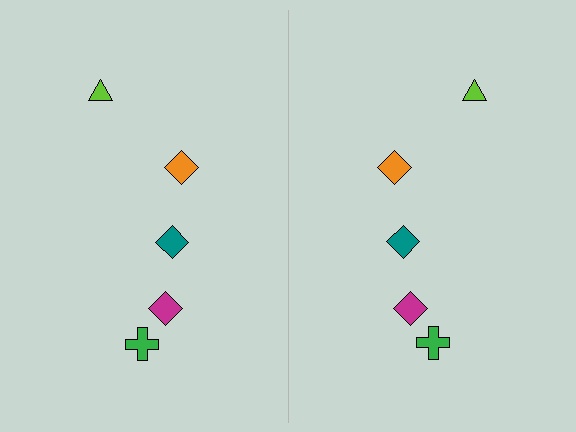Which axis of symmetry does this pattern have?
The pattern has a vertical axis of symmetry running through the center of the image.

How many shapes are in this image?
There are 10 shapes in this image.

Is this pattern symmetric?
Yes, this pattern has bilateral (reflection) symmetry.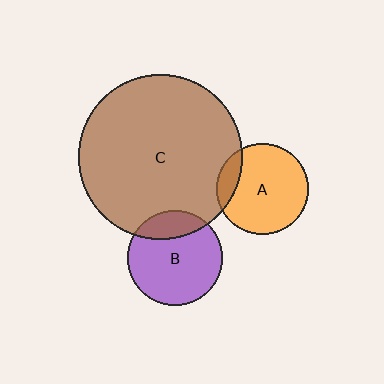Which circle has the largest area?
Circle C (brown).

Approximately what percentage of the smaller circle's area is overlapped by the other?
Approximately 15%.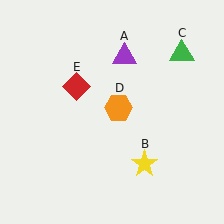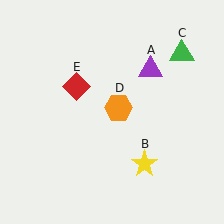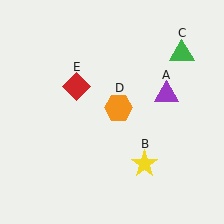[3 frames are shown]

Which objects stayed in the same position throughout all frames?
Yellow star (object B) and green triangle (object C) and orange hexagon (object D) and red diamond (object E) remained stationary.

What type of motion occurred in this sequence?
The purple triangle (object A) rotated clockwise around the center of the scene.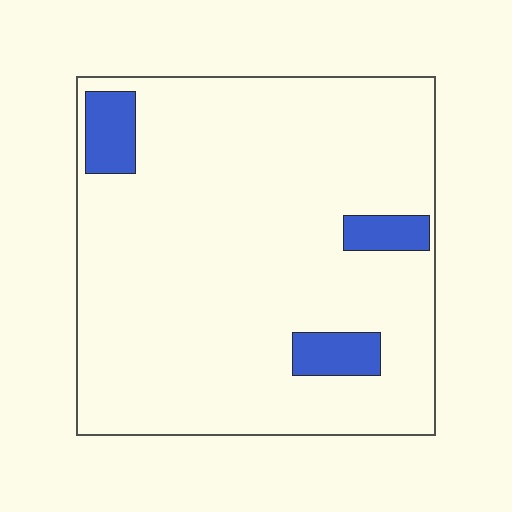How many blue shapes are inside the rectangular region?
3.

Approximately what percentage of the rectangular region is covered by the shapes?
Approximately 10%.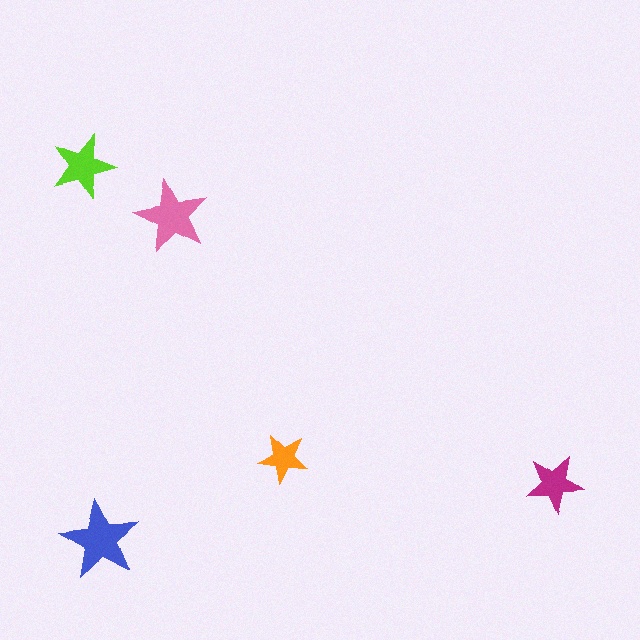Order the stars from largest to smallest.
the blue one, the pink one, the lime one, the magenta one, the orange one.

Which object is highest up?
The lime star is topmost.